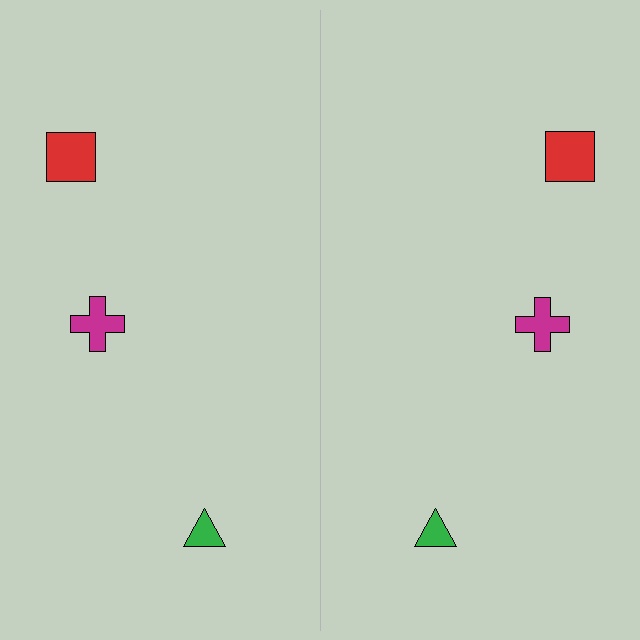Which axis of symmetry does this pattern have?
The pattern has a vertical axis of symmetry running through the center of the image.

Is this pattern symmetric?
Yes, this pattern has bilateral (reflection) symmetry.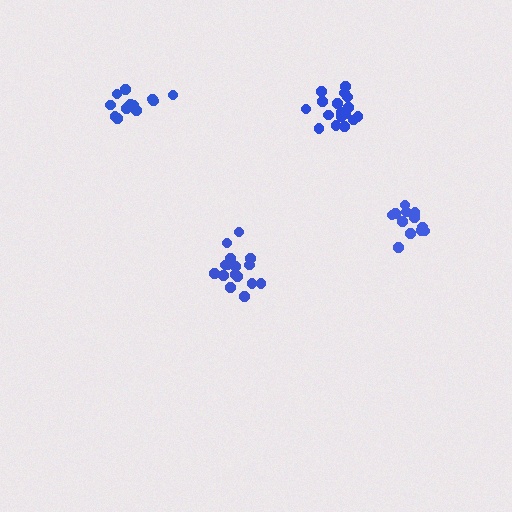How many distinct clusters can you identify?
There are 4 distinct clusters.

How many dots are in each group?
Group 1: 12 dots, Group 2: 17 dots, Group 3: 16 dots, Group 4: 13 dots (58 total).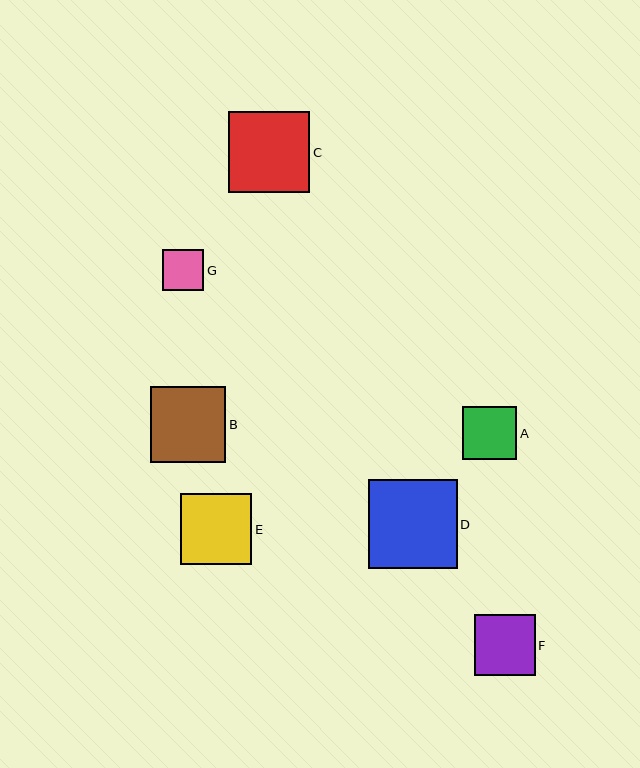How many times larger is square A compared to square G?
Square A is approximately 1.3 times the size of square G.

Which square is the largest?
Square D is the largest with a size of approximately 89 pixels.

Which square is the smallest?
Square G is the smallest with a size of approximately 41 pixels.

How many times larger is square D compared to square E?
Square D is approximately 1.2 times the size of square E.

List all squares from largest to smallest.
From largest to smallest: D, C, B, E, F, A, G.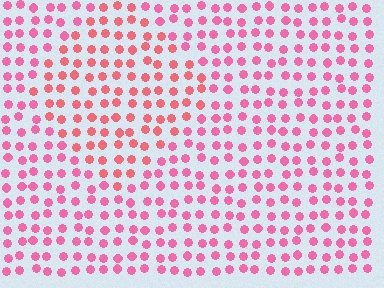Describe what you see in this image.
The image is filled with small pink elements in a uniform arrangement. A diamond-shaped region is visible where the elements are tinted to a slightly different hue, forming a subtle color boundary.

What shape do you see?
I see a diamond.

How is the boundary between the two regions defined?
The boundary is defined purely by a slight shift in hue (about 22 degrees). Spacing, size, and orientation are identical on both sides.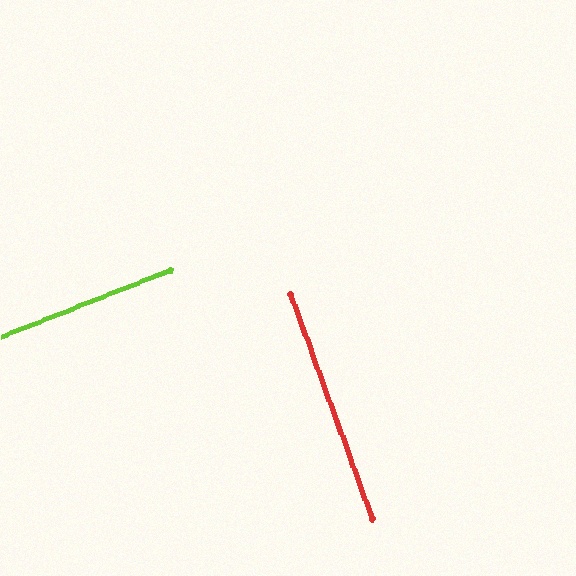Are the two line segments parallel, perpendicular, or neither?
Perpendicular — they meet at approximately 89°.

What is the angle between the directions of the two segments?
Approximately 89 degrees.